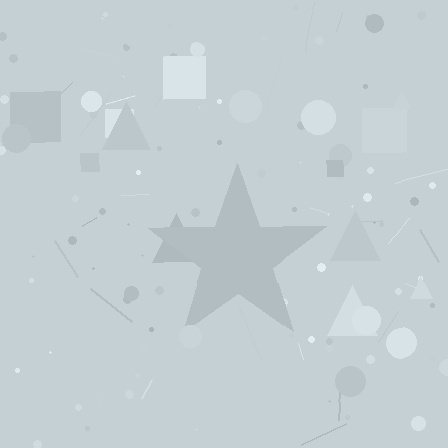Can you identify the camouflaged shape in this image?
The camouflaged shape is a star.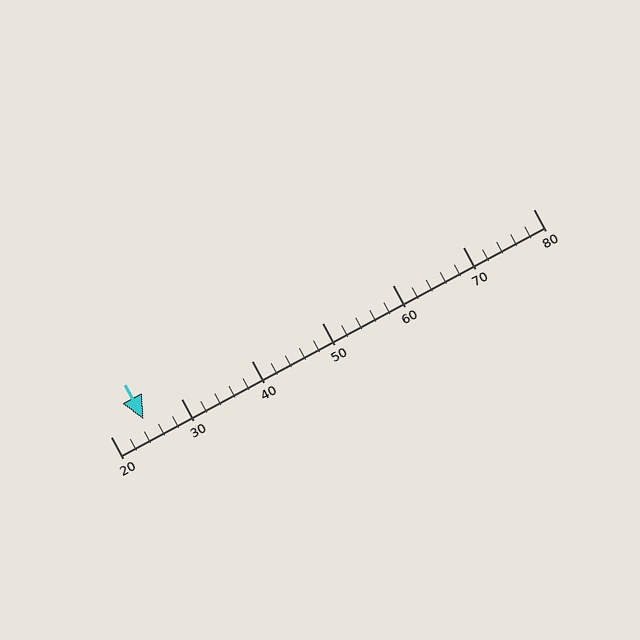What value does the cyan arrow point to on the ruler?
The cyan arrow points to approximately 25.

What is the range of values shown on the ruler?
The ruler shows values from 20 to 80.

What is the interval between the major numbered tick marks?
The major tick marks are spaced 10 units apart.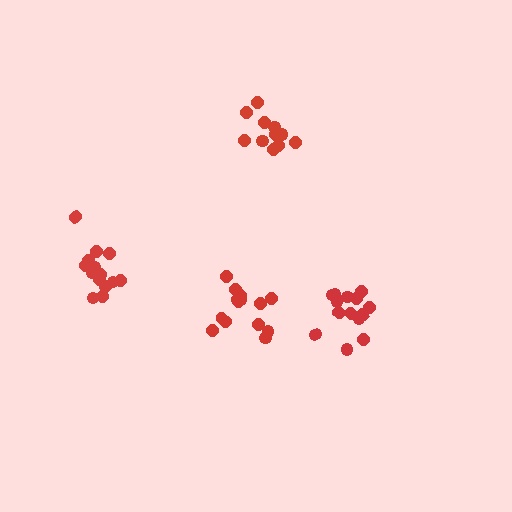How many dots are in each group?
Group 1: 11 dots, Group 2: 14 dots, Group 3: 16 dots, Group 4: 15 dots (56 total).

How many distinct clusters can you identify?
There are 4 distinct clusters.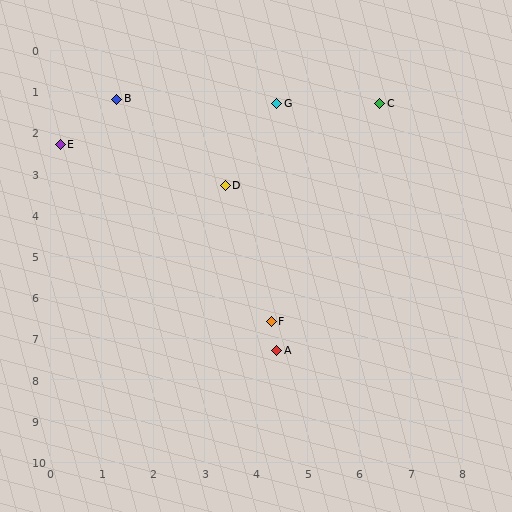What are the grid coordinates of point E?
Point E is at approximately (0.2, 2.3).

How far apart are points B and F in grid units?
Points B and F are about 6.2 grid units apart.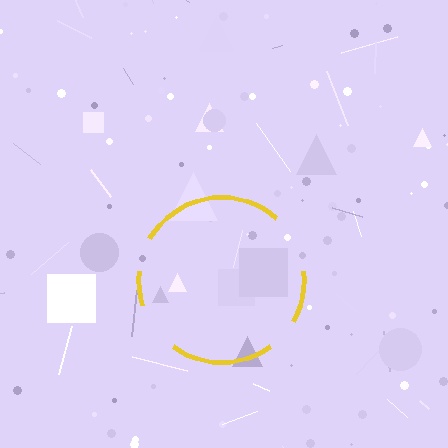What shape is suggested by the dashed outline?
The dashed outline suggests a circle.